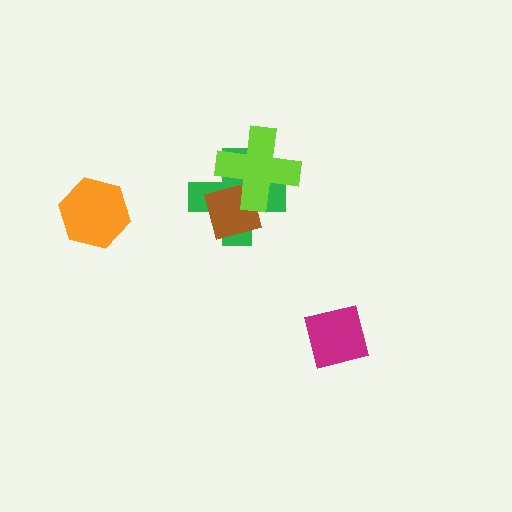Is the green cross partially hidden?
Yes, it is partially covered by another shape.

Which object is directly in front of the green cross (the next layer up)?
The brown square is directly in front of the green cross.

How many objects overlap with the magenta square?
0 objects overlap with the magenta square.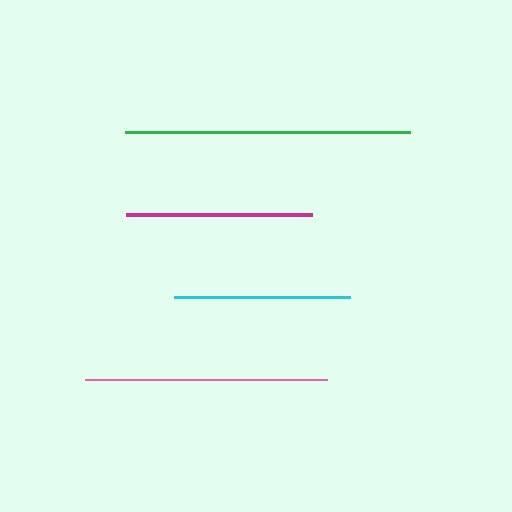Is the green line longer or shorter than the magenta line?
The green line is longer than the magenta line.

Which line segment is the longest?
The green line is the longest at approximately 285 pixels.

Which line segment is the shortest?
The cyan line is the shortest at approximately 176 pixels.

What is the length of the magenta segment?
The magenta segment is approximately 186 pixels long.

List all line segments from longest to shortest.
From longest to shortest: green, pink, magenta, cyan.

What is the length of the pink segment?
The pink segment is approximately 242 pixels long.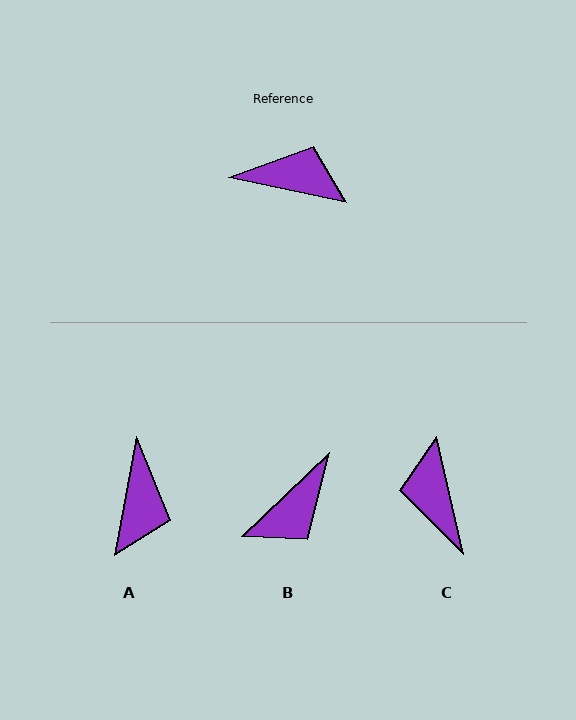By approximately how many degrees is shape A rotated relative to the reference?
Approximately 88 degrees clockwise.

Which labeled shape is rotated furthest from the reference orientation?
B, about 124 degrees away.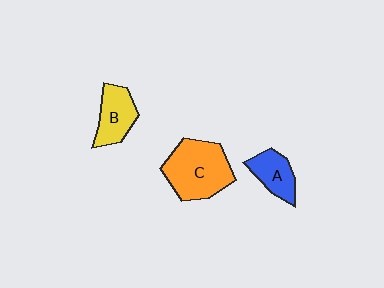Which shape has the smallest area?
Shape A (blue).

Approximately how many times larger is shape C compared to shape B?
Approximately 1.7 times.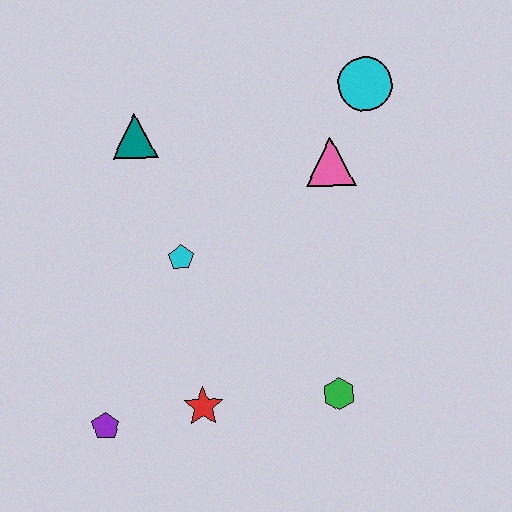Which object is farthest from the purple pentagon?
The cyan circle is farthest from the purple pentagon.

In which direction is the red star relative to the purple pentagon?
The red star is to the right of the purple pentagon.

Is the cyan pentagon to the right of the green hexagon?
No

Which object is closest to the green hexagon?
The red star is closest to the green hexagon.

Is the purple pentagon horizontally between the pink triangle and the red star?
No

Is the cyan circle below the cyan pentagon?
No